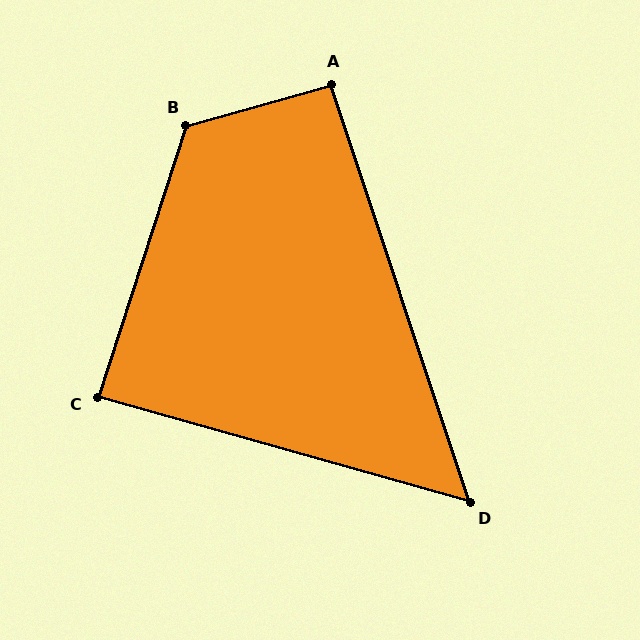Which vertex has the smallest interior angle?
D, at approximately 56 degrees.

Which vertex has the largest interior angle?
B, at approximately 124 degrees.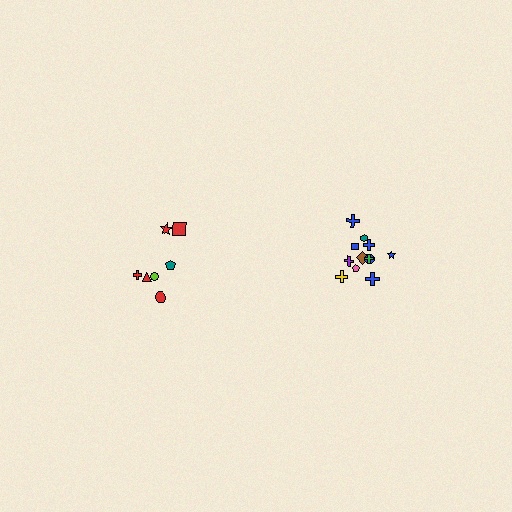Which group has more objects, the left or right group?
The right group.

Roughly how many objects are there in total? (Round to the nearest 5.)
Roughly 20 objects in total.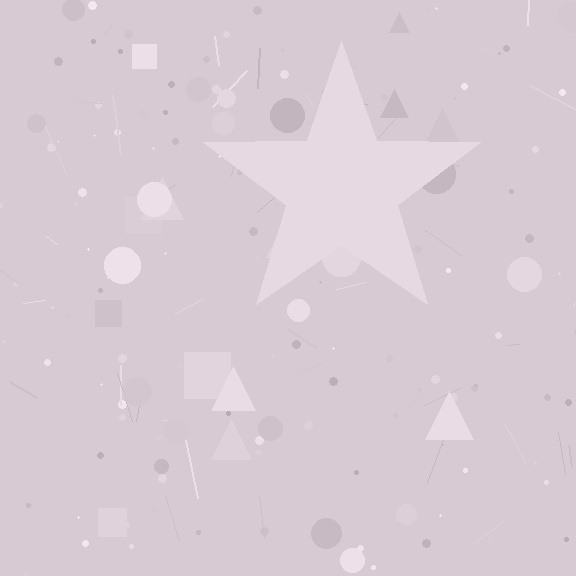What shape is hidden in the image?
A star is hidden in the image.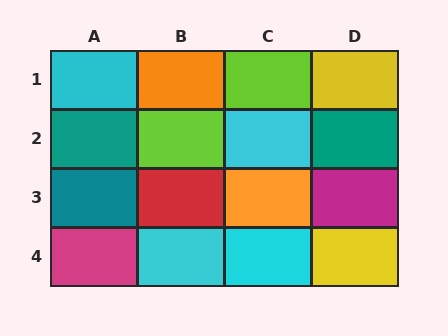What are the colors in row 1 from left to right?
Cyan, orange, lime, yellow.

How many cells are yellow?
2 cells are yellow.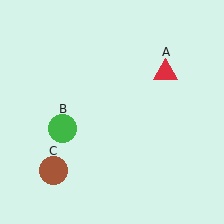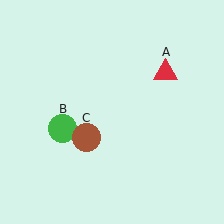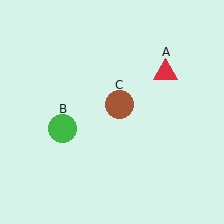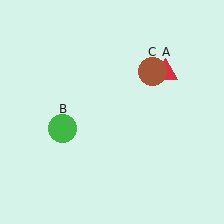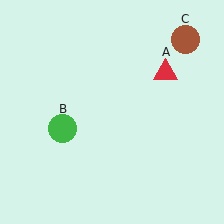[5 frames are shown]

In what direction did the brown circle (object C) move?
The brown circle (object C) moved up and to the right.